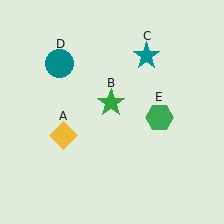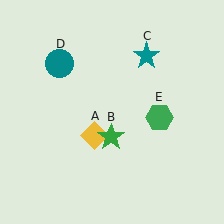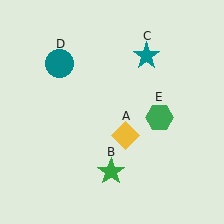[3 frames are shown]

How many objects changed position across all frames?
2 objects changed position: yellow diamond (object A), green star (object B).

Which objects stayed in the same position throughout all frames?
Teal star (object C) and teal circle (object D) and green hexagon (object E) remained stationary.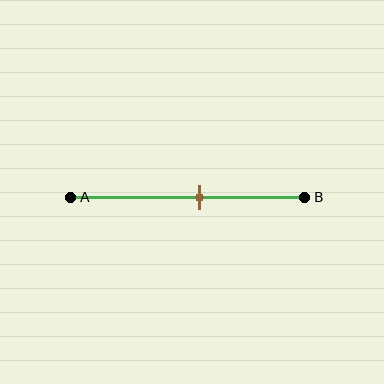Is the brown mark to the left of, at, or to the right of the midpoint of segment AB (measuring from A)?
The brown mark is to the right of the midpoint of segment AB.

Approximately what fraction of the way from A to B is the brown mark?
The brown mark is approximately 55% of the way from A to B.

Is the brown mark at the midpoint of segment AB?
No, the mark is at about 55% from A, not at the 50% midpoint.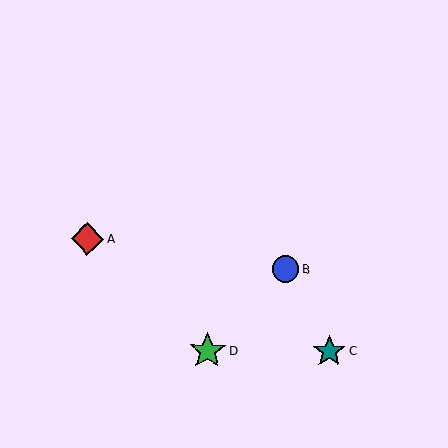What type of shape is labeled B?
Shape B is a blue circle.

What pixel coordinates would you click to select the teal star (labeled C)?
Click at (329, 351) to select the teal star C.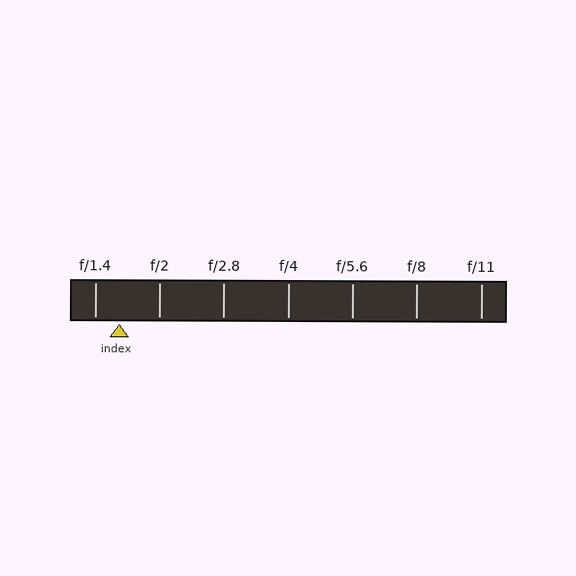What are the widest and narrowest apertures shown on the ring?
The widest aperture shown is f/1.4 and the narrowest is f/11.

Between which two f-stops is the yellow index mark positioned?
The index mark is between f/1.4 and f/2.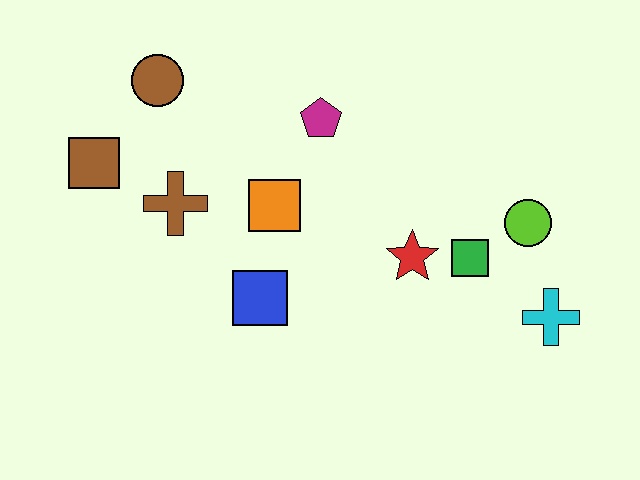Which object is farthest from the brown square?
The cyan cross is farthest from the brown square.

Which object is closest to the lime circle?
The green square is closest to the lime circle.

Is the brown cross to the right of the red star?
No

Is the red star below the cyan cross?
No